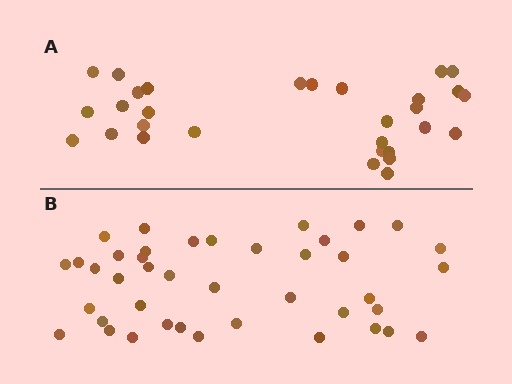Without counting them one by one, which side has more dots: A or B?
Region B (the bottom region) has more dots.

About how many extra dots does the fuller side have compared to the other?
Region B has roughly 12 or so more dots than region A.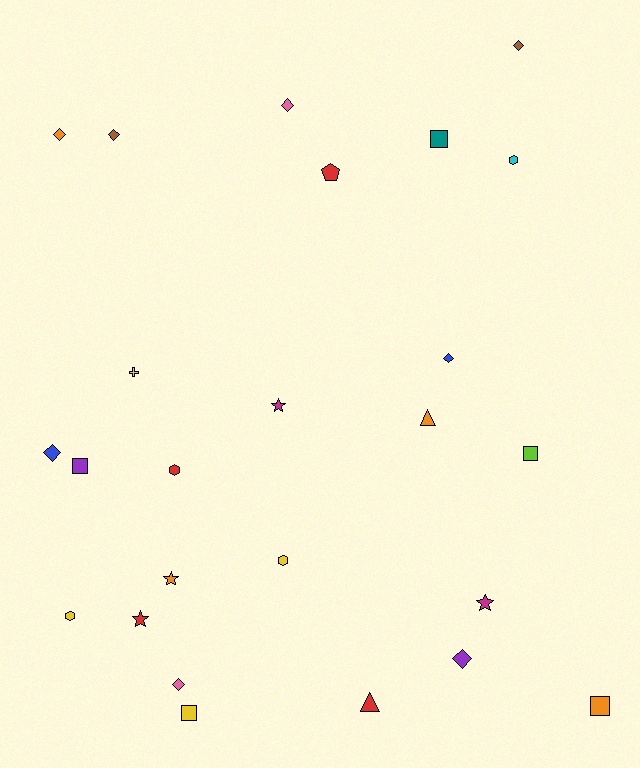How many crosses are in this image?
There is 1 cross.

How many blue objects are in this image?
There are 2 blue objects.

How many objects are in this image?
There are 25 objects.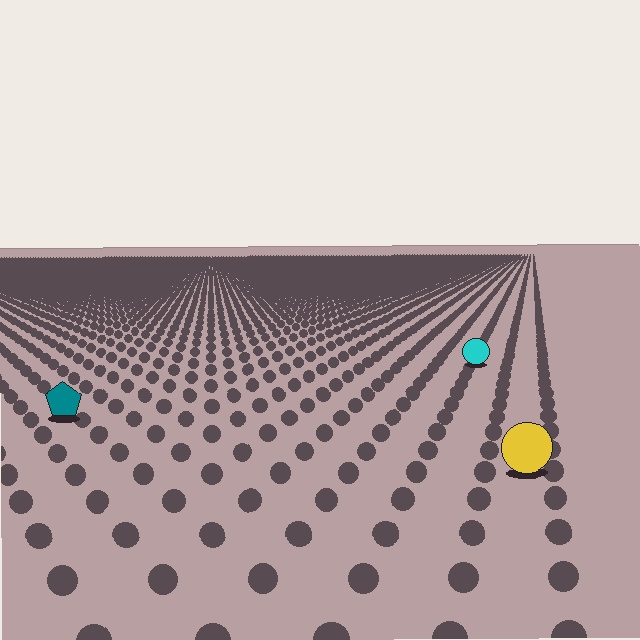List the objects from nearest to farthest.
From nearest to farthest: the yellow circle, the teal pentagon, the cyan circle.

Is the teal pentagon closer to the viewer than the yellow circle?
No. The yellow circle is closer — you can tell from the texture gradient: the ground texture is coarser near it.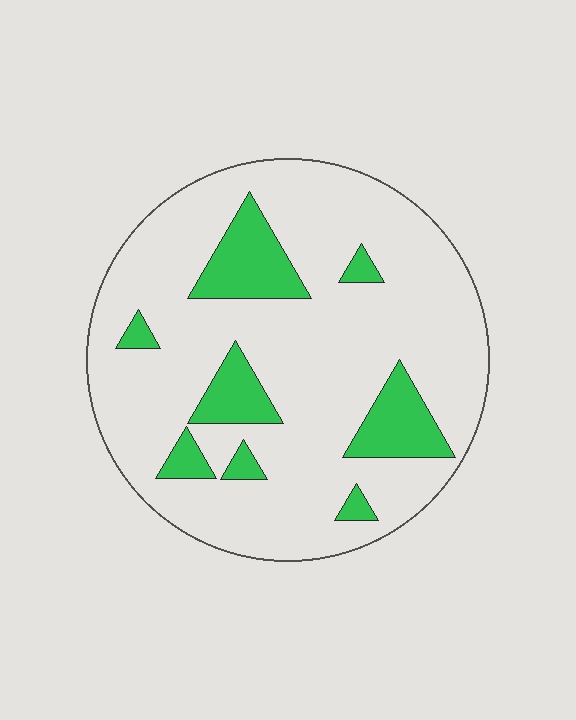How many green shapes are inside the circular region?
8.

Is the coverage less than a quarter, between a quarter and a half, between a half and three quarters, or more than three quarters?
Less than a quarter.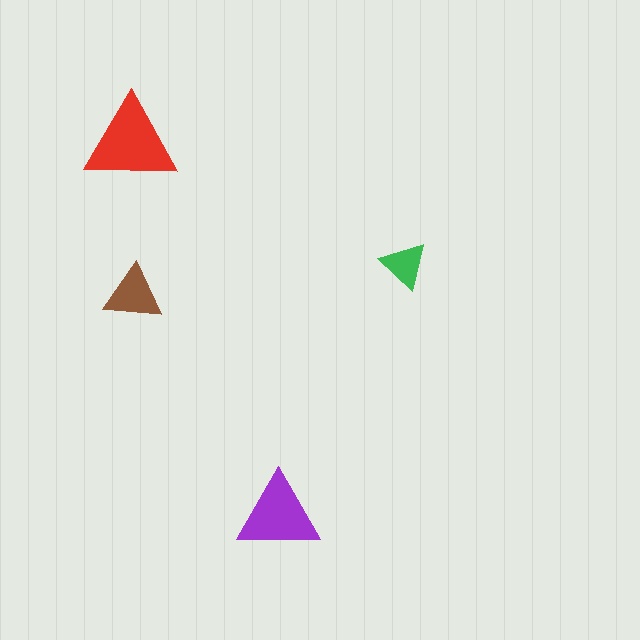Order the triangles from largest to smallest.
the red one, the purple one, the brown one, the green one.